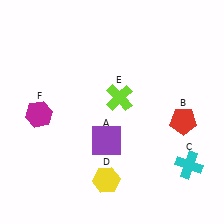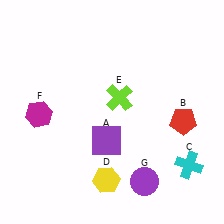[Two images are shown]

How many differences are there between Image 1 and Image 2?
There is 1 difference between the two images.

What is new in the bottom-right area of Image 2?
A purple circle (G) was added in the bottom-right area of Image 2.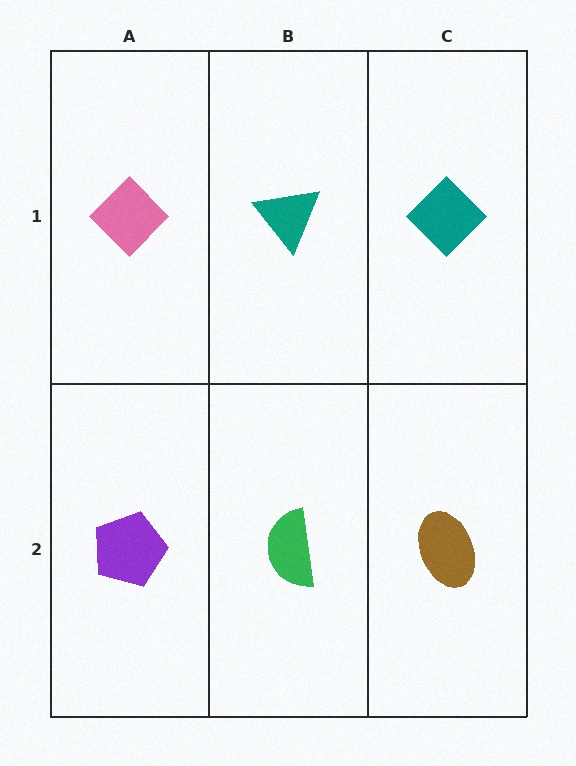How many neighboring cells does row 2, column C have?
2.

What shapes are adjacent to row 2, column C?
A teal diamond (row 1, column C), a green semicircle (row 2, column B).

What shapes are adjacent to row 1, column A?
A purple pentagon (row 2, column A), a teal triangle (row 1, column B).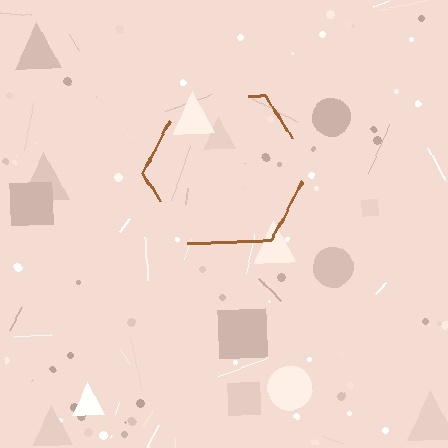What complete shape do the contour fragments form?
The contour fragments form a hexagon.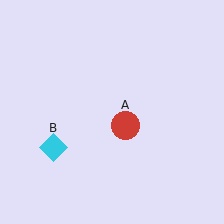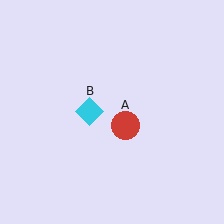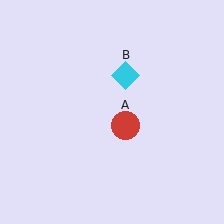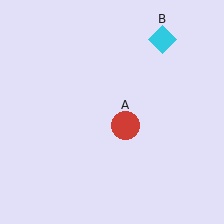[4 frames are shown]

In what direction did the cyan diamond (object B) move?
The cyan diamond (object B) moved up and to the right.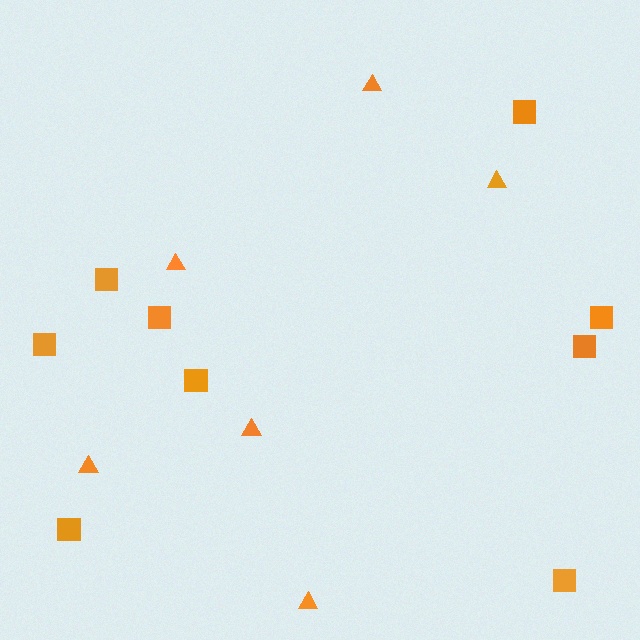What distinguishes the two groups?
There are 2 groups: one group of squares (9) and one group of triangles (6).